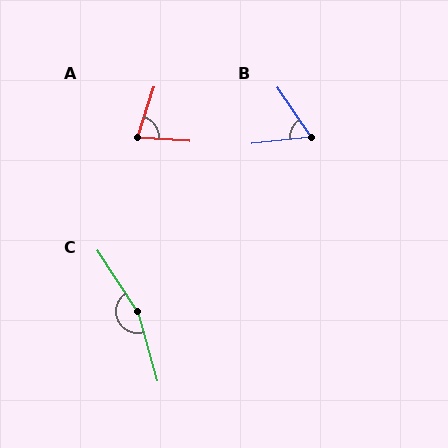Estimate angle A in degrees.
Approximately 76 degrees.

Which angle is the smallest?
B, at approximately 62 degrees.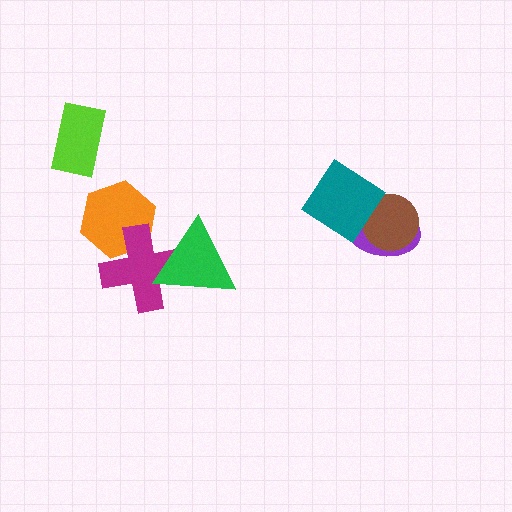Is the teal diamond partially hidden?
No, no other shape covers it.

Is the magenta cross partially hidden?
Yes, it is partially covered by another shape.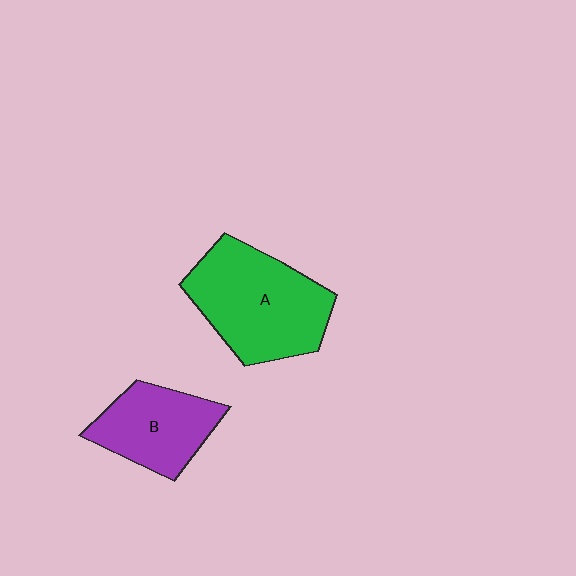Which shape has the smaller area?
Shape B (purple).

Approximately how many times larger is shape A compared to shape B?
Approximately 1.5 times.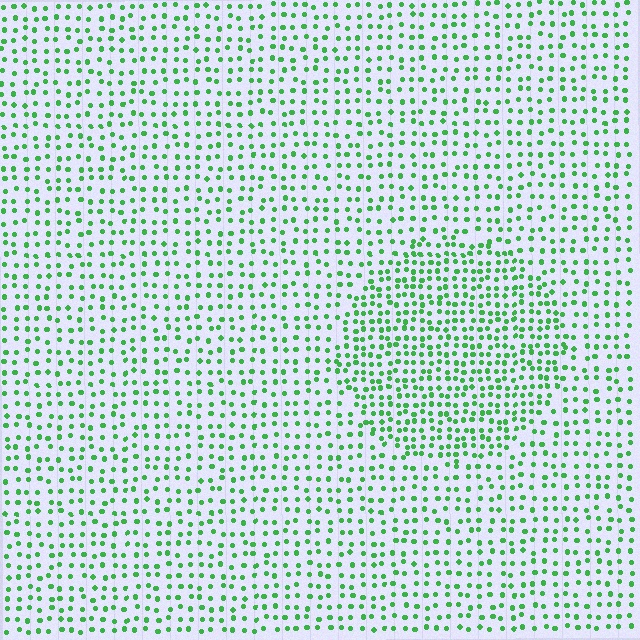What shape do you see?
I see a circle.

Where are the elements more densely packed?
The elements are more densely packed inside the circle boundary.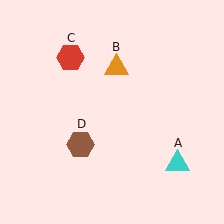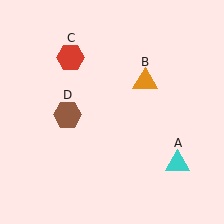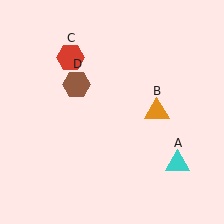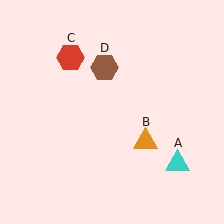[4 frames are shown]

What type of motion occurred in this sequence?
The orange triangle (object B), brown hexagon (object D) rotated clockwise around the center of the scene.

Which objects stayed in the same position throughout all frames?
Cyan triangle (object A) and red hexagon (object C) remained stationary.